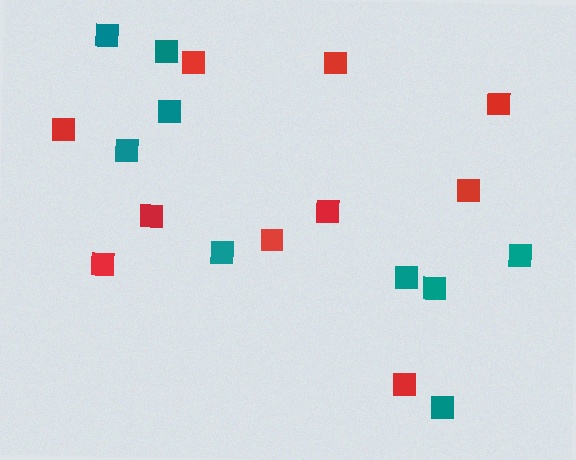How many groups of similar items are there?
There are 2 groups: one group of red squares (10) and one group of teal squares (9).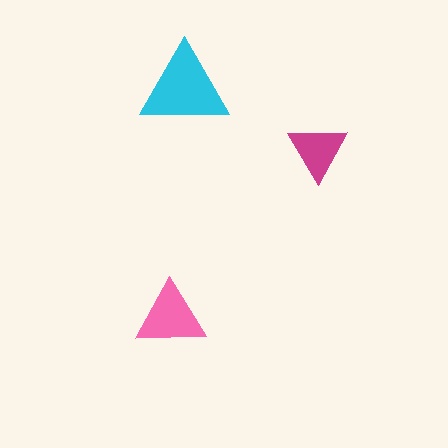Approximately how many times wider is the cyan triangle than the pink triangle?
About 1.5 times wider.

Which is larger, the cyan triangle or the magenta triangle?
The cyan one.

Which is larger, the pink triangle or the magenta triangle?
The pink one.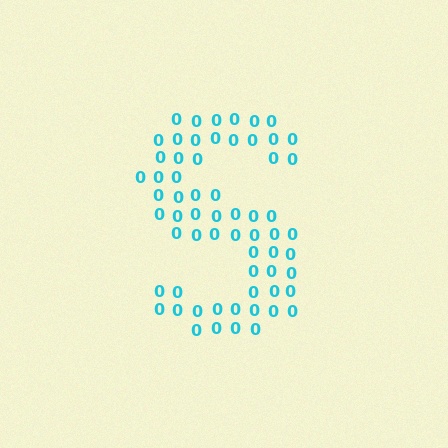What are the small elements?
The small elements are digit 0's.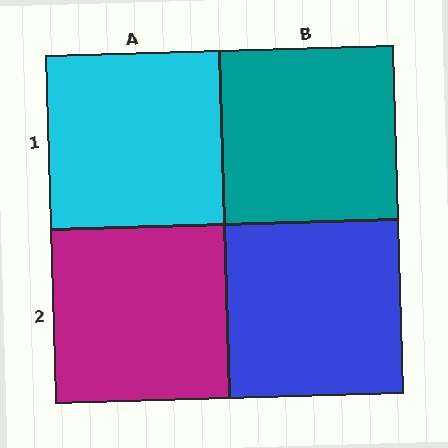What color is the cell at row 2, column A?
Magenta.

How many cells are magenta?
1 cell is magenta.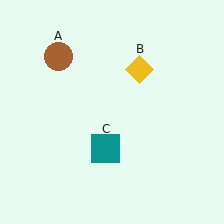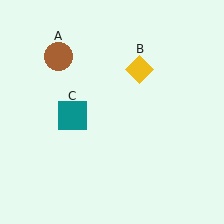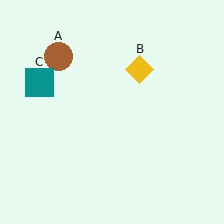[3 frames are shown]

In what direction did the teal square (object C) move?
The teal square (object C) moved up and to the left.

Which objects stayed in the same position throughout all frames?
Brown circle (object A) and yellow diamond (object B) remained stationary.